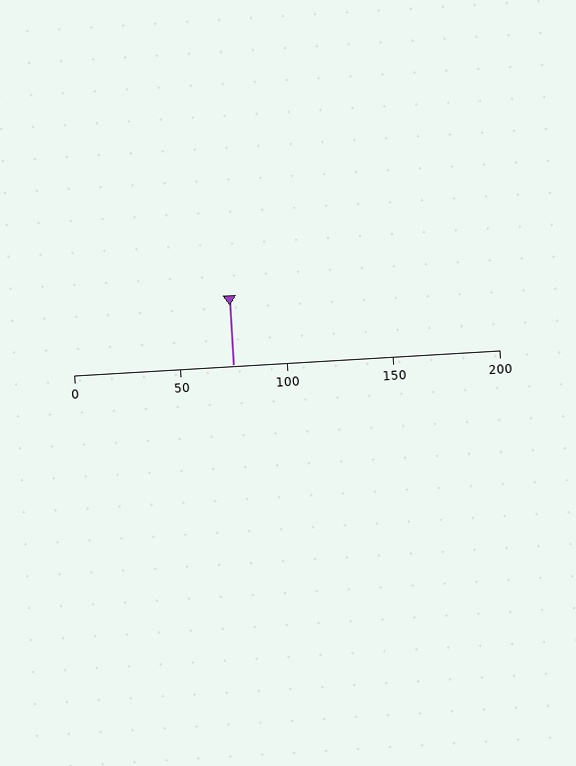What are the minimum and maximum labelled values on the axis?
The axis runs from 0 to 200.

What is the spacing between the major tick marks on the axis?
The major ticks are spaced 50 apart.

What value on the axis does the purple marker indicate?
The marker indicates approximately 75.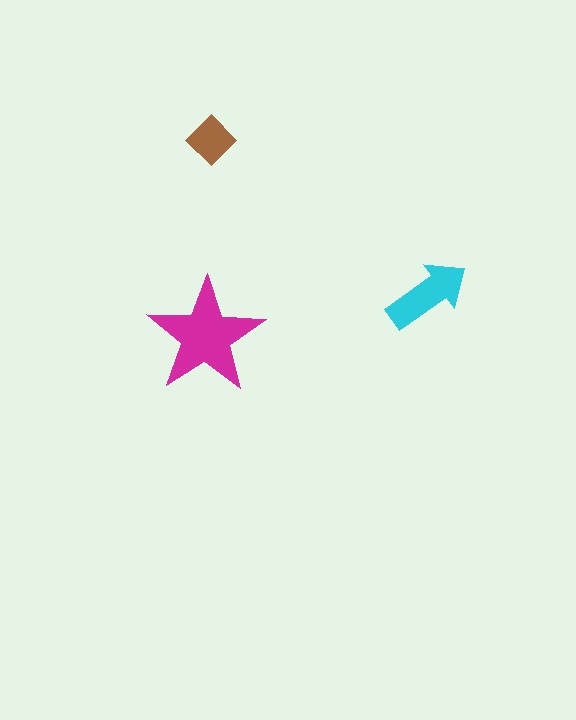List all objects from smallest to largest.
The brown diamond, the cyan arrow, the magenta star.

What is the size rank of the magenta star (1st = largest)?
1st.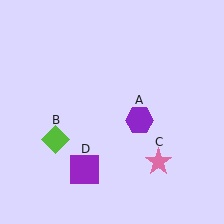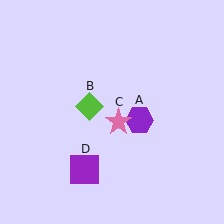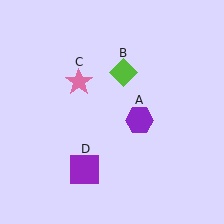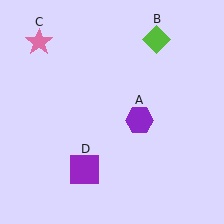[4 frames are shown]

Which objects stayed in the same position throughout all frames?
Purple hexagon (object A) and purple square (object D) remained stationary.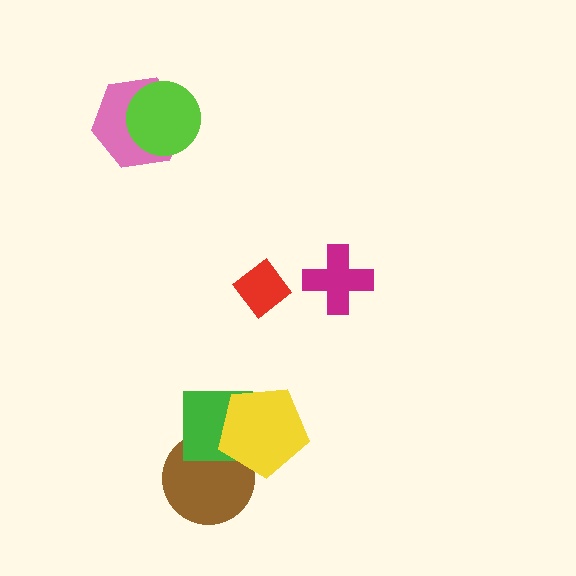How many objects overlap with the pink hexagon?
1 object overlaps with the pink hexagon.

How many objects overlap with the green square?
2 objects overlap with the green square.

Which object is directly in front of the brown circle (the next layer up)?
The green square is directly in front of the brown circle.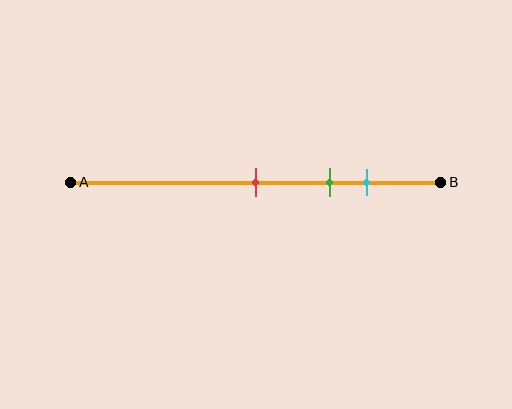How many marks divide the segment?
There are 3 marks dividing the segment.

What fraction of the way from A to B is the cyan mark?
The cyan mark is approximately 80% (0.8) of the way from A to B.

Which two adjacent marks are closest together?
The green and cyan marks are the closest adjacent pair.